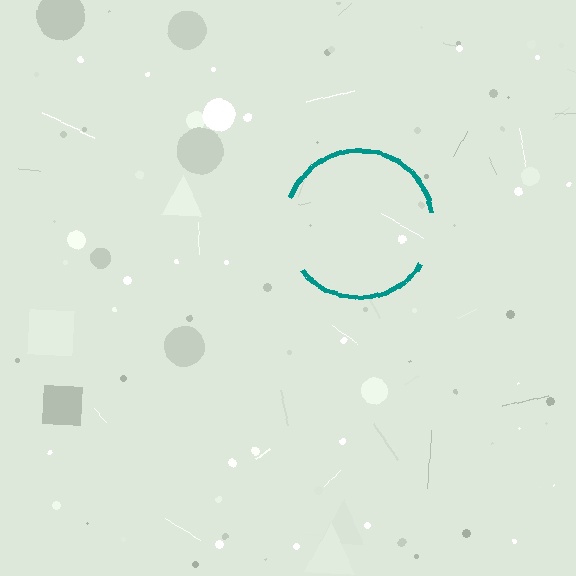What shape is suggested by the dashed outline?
The dashed outline suggests a circle.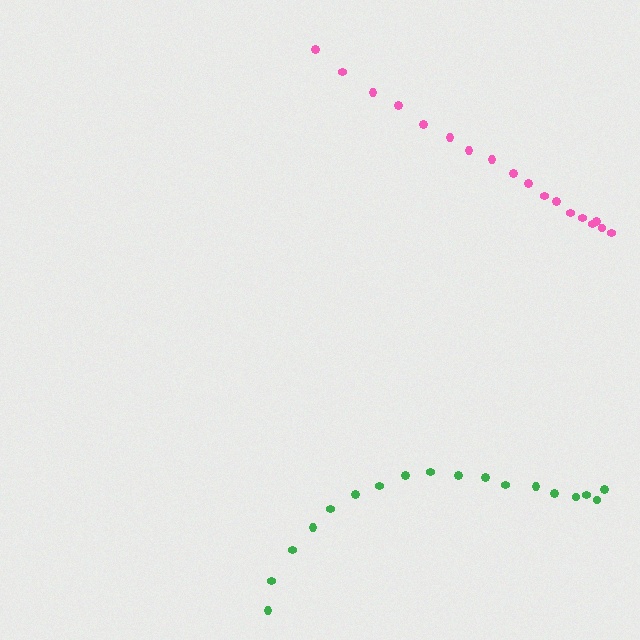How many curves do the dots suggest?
There are 2 distinct paths.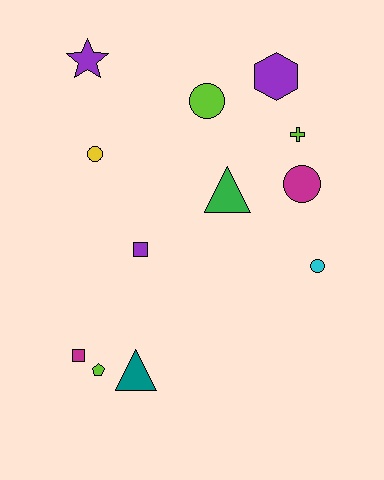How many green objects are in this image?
There is 1 green object.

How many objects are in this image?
There are 12 objects.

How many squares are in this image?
There are 2 squares.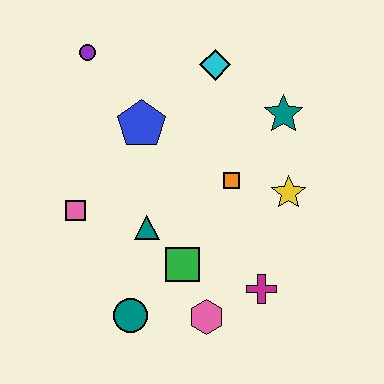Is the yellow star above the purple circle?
No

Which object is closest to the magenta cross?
The pink hexagon is closest to the magenta cross.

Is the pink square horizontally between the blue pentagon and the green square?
No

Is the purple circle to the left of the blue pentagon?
Yes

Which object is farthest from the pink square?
The teal star is farthest from the pink square.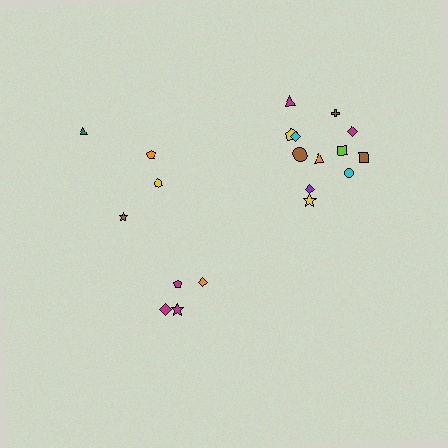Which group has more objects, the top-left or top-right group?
The top-right group.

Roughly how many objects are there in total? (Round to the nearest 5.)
Roughly 20 objects in total.